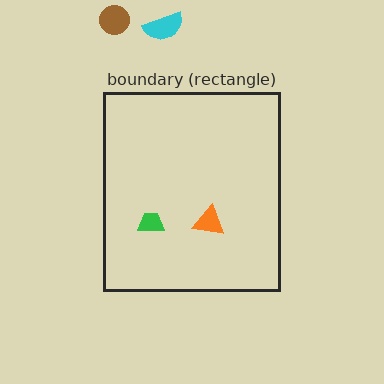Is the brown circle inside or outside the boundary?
Outside.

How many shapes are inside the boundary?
2 inside, 2 outside.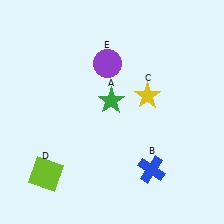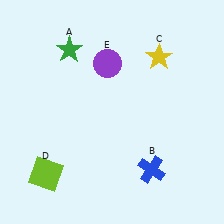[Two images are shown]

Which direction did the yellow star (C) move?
The yellow star (C) moved up.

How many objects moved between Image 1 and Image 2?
2 objects moved between the two images.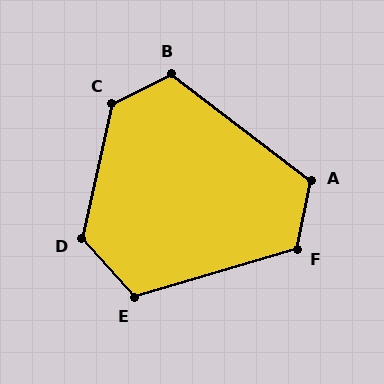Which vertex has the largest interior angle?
C, at approximately 129 degrees.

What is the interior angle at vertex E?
Approximately 116 degrees (obtuse).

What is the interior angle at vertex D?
Approximately 125 degrees (obtuse).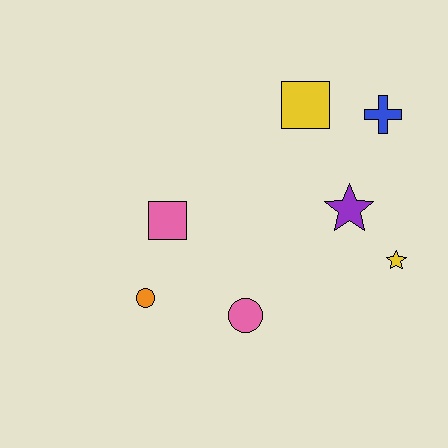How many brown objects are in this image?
There are no brown objects.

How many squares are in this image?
There are 2 squares.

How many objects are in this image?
There are 7 objects.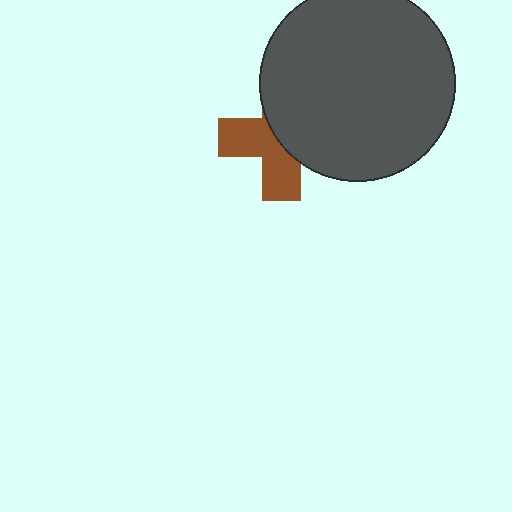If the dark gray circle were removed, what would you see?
You would see the complete brown cross.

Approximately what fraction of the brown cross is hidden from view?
Roughly 52% of the brown cross is hidden behind the dark gray circle.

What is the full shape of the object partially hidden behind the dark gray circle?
The partially hidden object is a brown cross.